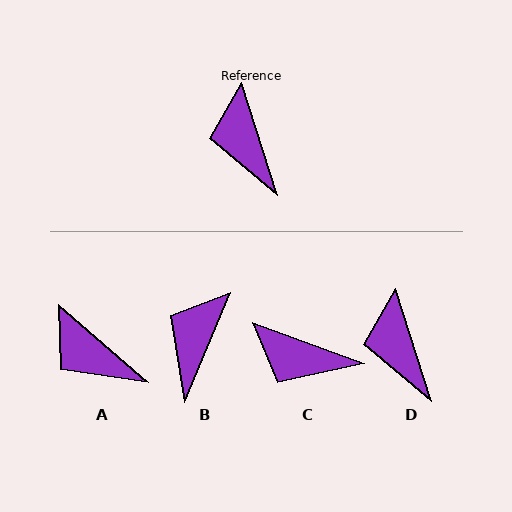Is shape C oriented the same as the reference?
No, it is off by about 52 degrees.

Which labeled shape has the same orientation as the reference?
D.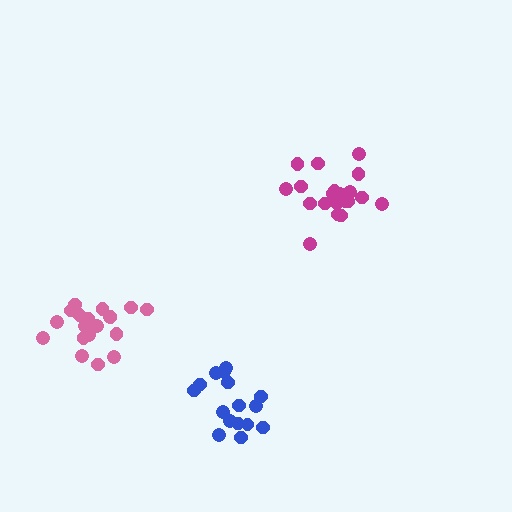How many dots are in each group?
Group 1: 19 dots, Group 2: 20 dots, Group 3: 16 dots (55 total).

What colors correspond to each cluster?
The clusters are colored: pink, magenta, blue.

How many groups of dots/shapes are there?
There are 3 groups.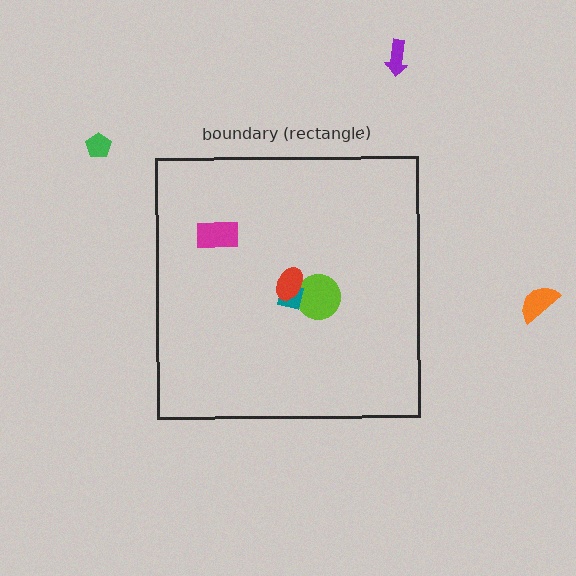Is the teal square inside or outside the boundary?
Inside.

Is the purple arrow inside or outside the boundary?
Outside.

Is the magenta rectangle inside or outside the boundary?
Inside.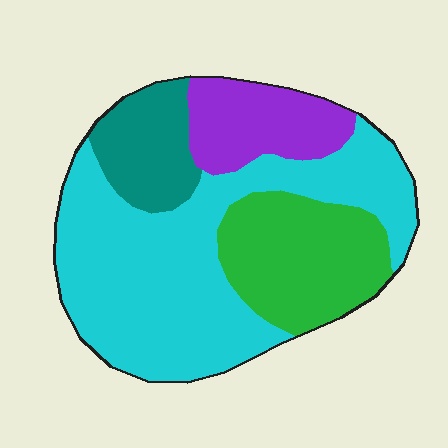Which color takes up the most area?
Cyan, at roughly 50%.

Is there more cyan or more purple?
Cyan.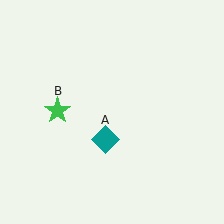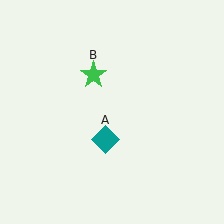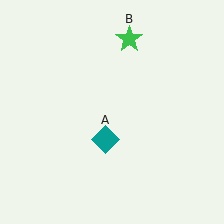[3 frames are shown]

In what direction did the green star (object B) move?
The green star (object B) moved up and to the right.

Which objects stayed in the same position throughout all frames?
Teal diamond (object A) remained stationary.